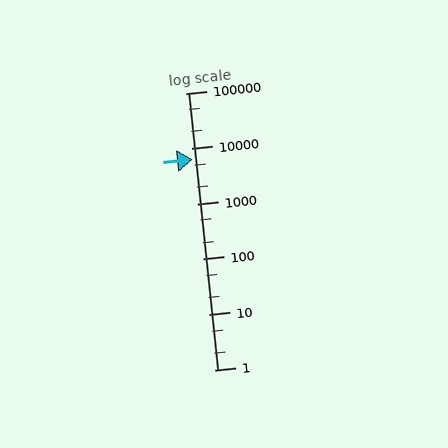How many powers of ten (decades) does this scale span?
The scale spans 5 decades, from 1 to 100000.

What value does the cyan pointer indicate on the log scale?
The pointer indicates approximately 6500.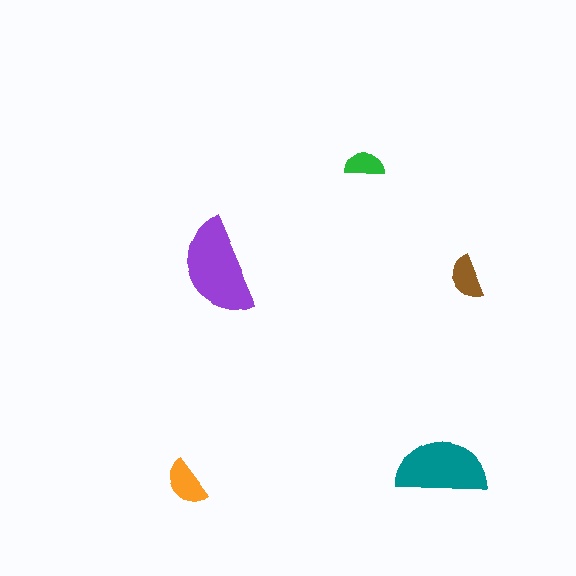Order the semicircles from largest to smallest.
the purple one, the teal one, the orange one, the brown one, the green one.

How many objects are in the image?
There are 5 objects in the image.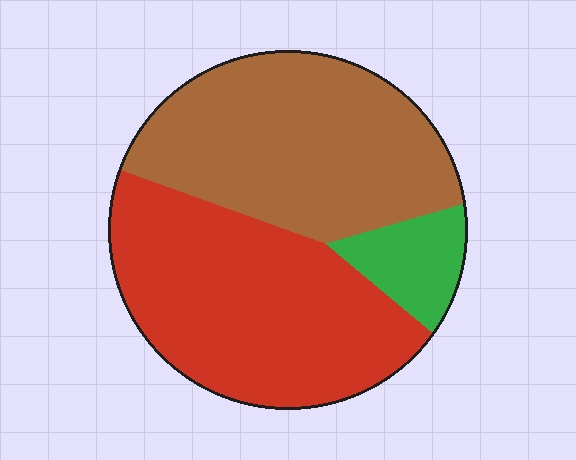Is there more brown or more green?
Brown.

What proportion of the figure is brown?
Brown takes up about two fifths (2/5) of the figure.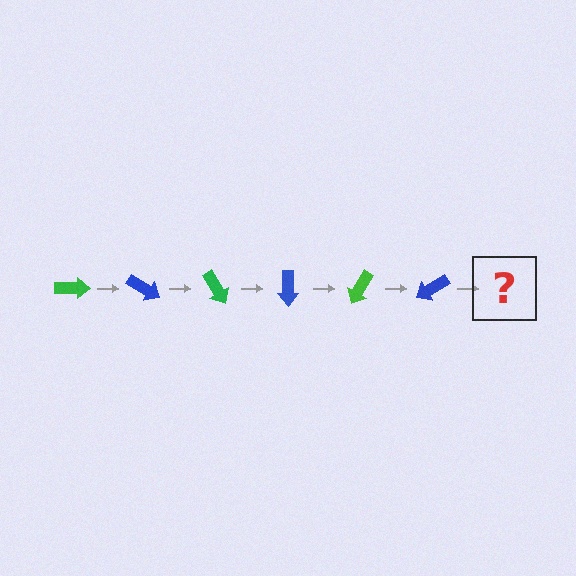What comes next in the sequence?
The next element should be a green arrow, rotated 180 degrees from the start.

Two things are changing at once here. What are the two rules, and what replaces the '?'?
The two rules are that it rotates 30 degrees each step and the color cycles through green and blue. The '?' should be a green arrow, rotated 180 degrees from the start.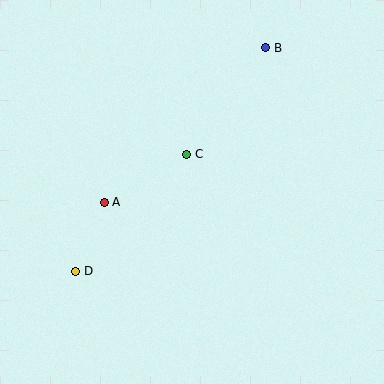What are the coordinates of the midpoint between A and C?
The midpoint between A and C is at (145, 178).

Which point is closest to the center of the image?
Point C at (187, 154) is closest to the center.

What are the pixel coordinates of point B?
Point B is at (266, 48).